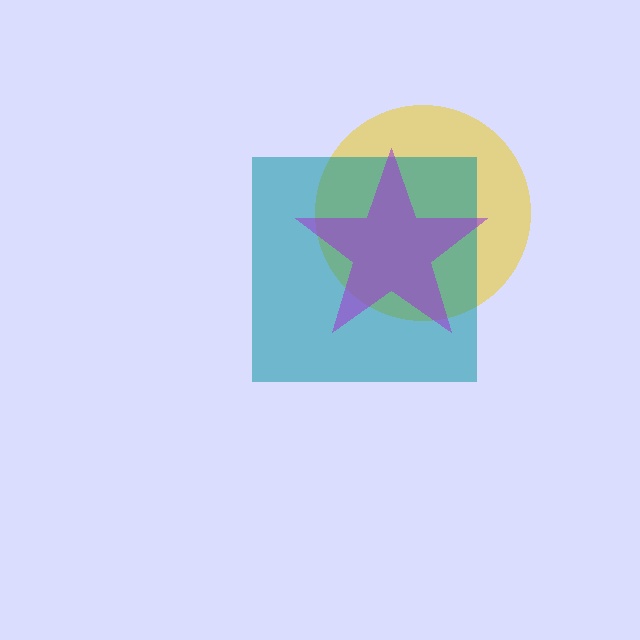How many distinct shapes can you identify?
There are 3 distinct shapes: a yellow circle, a teal square, a purple star.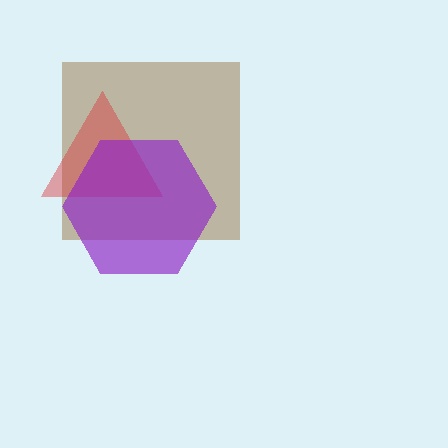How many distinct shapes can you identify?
There are 3 distinct shapes: a brown square, a red triangle, a purple hexagon.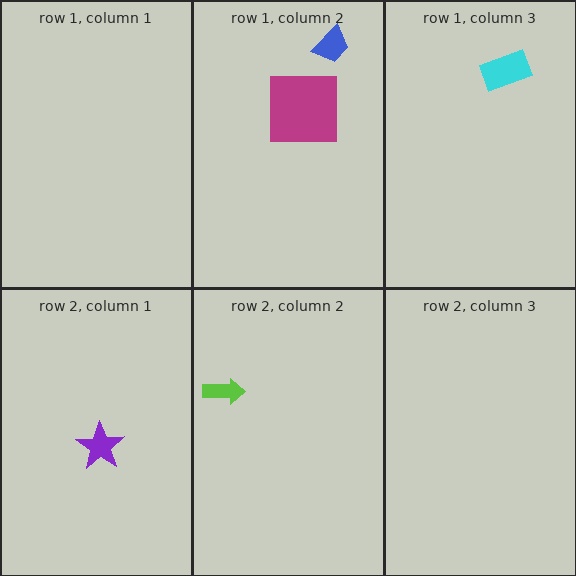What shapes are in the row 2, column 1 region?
The purple star.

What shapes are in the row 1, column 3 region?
The cyan rectangle.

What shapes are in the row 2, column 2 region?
The lime arrow.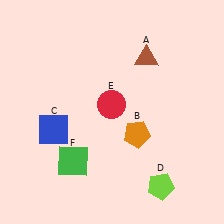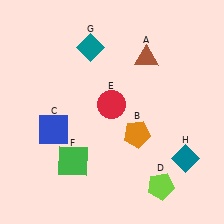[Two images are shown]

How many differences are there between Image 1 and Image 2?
There are 2 differences between the two images.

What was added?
A teal diamond (G), a teal diamond (H) were added in Image 2.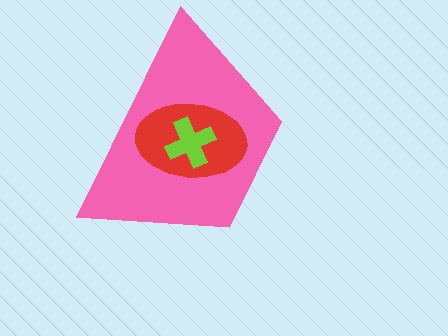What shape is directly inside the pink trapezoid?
The red ellipse.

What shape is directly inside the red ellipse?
The lime cross.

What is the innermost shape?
The lime cross.